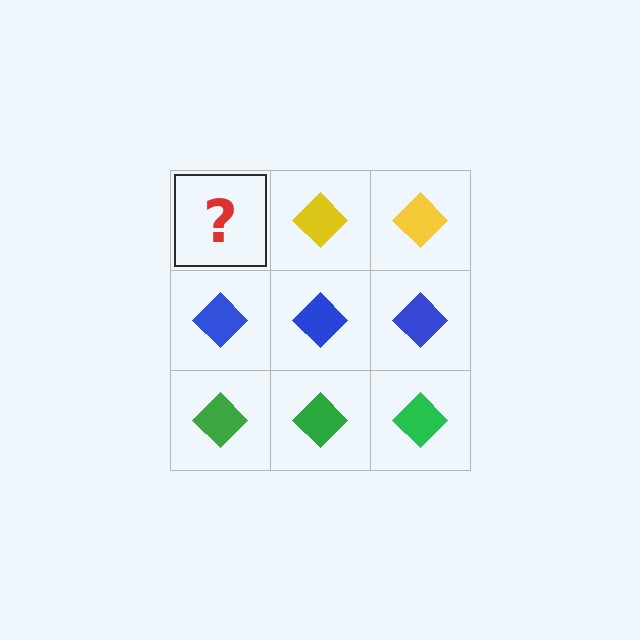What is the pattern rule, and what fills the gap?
The rule is that each row has a consistent color. The gap should be filled with a yellow diamond.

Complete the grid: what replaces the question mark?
The question mark should be replaced with a yellow diamond.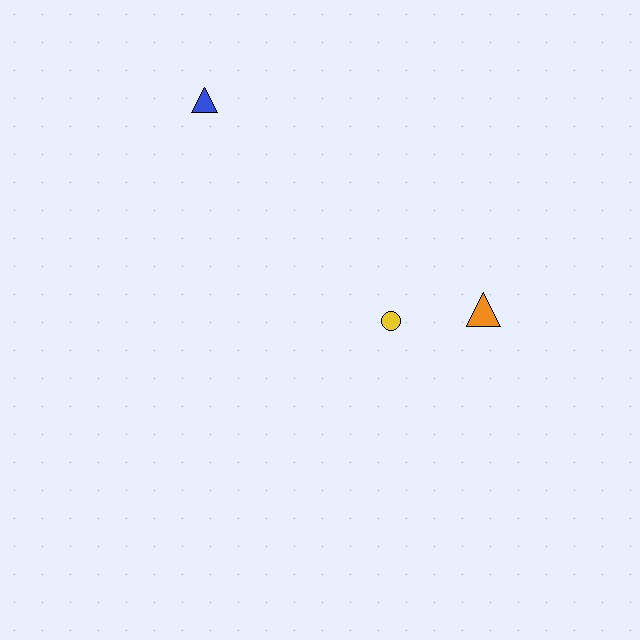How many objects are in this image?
There are 3 objects.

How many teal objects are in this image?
There are no teal objects.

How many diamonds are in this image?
There are no diamonds.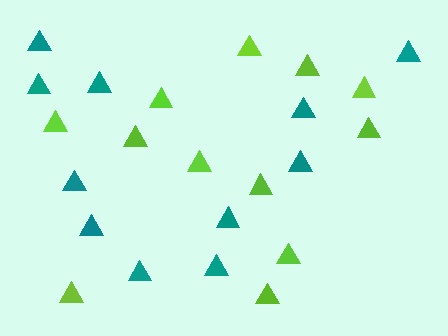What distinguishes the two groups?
There are 2 groups: one group of lime triangles (12) and one group of teal triangles (11).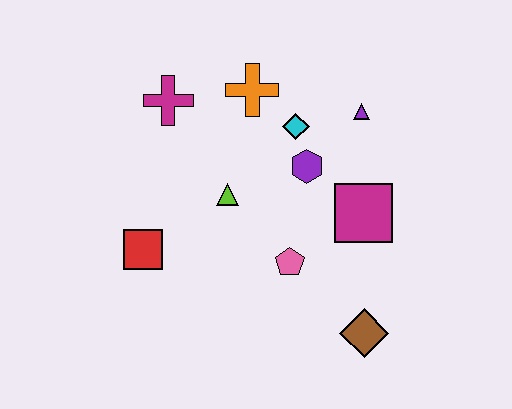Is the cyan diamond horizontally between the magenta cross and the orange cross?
No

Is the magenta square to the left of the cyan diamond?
No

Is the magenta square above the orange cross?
No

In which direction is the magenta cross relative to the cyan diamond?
The magenta cross is to the left of the cyan diamond.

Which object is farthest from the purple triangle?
The red square is farthest from the purple triangle.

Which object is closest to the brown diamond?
The pink pentagon is closest to the brown diamond.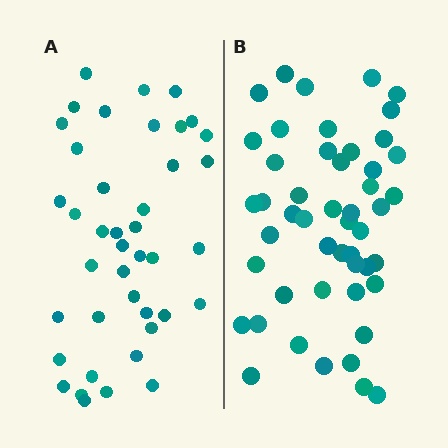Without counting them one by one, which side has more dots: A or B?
Region B (the right region) has more dots.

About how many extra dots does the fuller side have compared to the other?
Region B has roughly 8 or so more dots than region A.